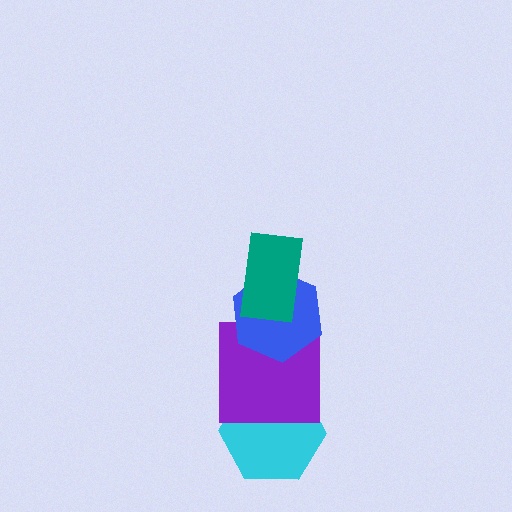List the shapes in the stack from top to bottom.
From top to bottom: the teal rectangle, the blue hexagon, the purple square, the cyan hexagon.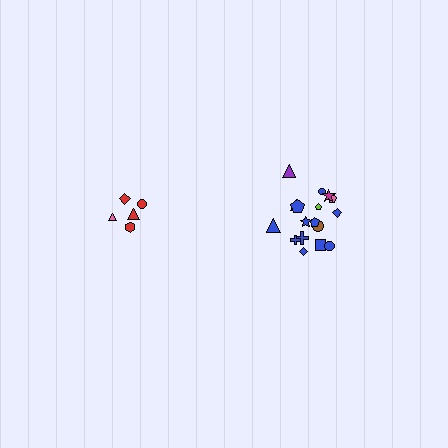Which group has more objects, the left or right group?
The right group.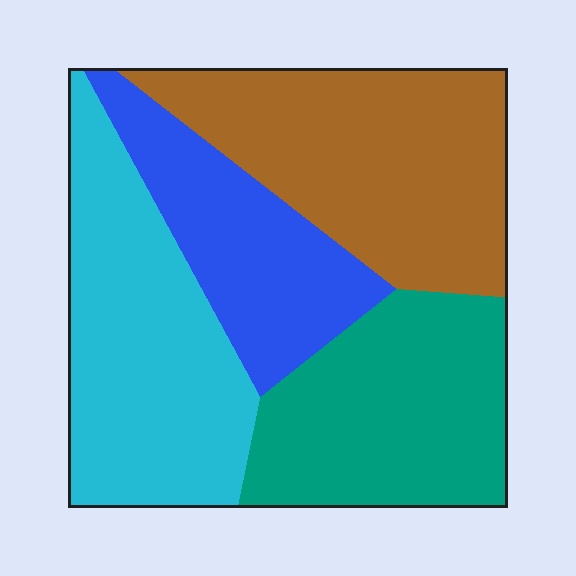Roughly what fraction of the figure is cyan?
Cyan takes up between a quarter and a half of the figure.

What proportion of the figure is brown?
Brown covers around 30% of the figure.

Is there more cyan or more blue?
Cyan.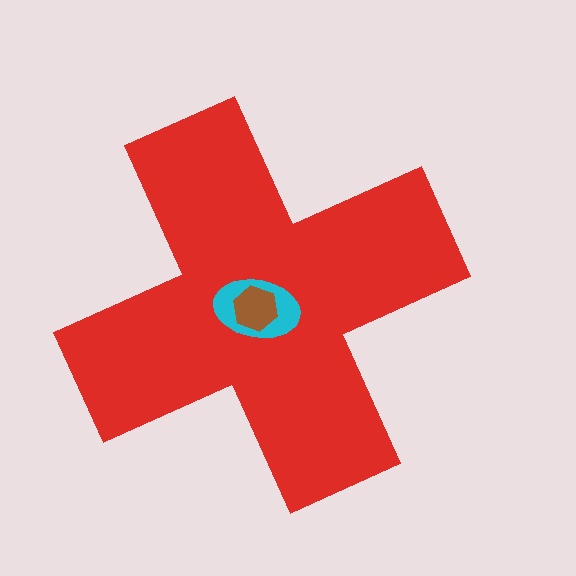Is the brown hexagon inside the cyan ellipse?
Yes.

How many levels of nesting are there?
3.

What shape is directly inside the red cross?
The cyan ellipse.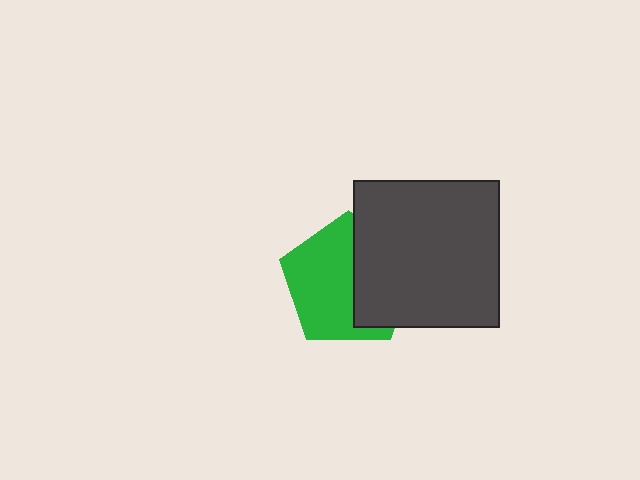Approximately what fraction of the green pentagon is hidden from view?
Roughly 41% of the green pentagon is hidden behind the dark gray square.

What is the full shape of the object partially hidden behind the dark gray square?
The partially hidden object is a green pentagon.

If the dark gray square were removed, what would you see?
You would see the complete green pentagon.